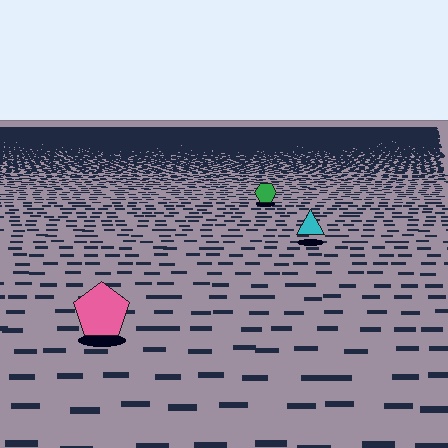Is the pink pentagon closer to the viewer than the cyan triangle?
Yes. The pink pentagon is closer — you can tell from the texture gradient: the ground texture is coarser near it.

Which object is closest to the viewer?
The pink pentagon is closest. The texture marks near it are larger and more spread out.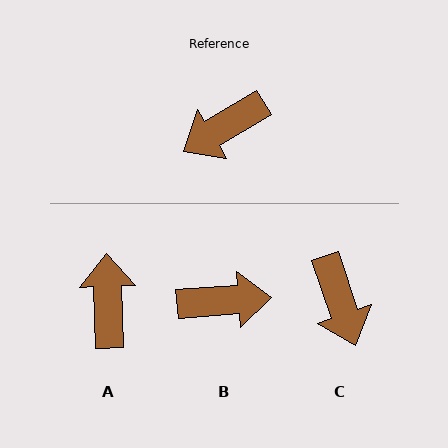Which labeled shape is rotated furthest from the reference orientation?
B, about 153 degrees away.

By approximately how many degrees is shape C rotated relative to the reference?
Approximately 78 degrees counter-clockwise.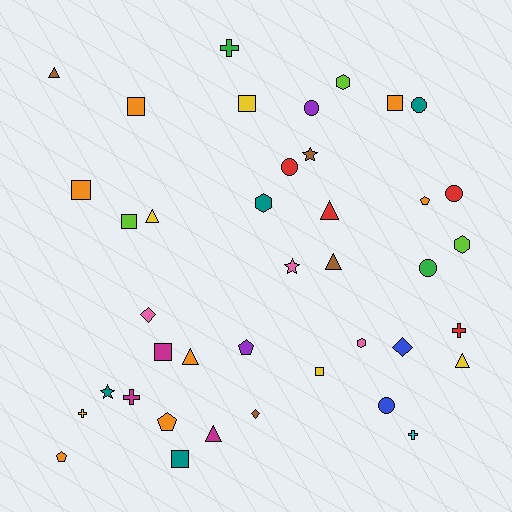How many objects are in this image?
There are 40 objects.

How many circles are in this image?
There are 6 circles.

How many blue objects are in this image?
There are 2 blue objects.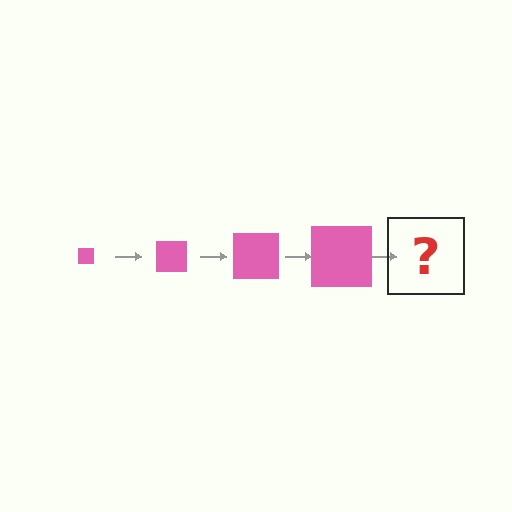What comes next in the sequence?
The next element should be a pink square, larger than the previous one.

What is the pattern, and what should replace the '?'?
The pattern is that the square gets progressively larger each step. The '?' should be a pink square, larger than the previous one.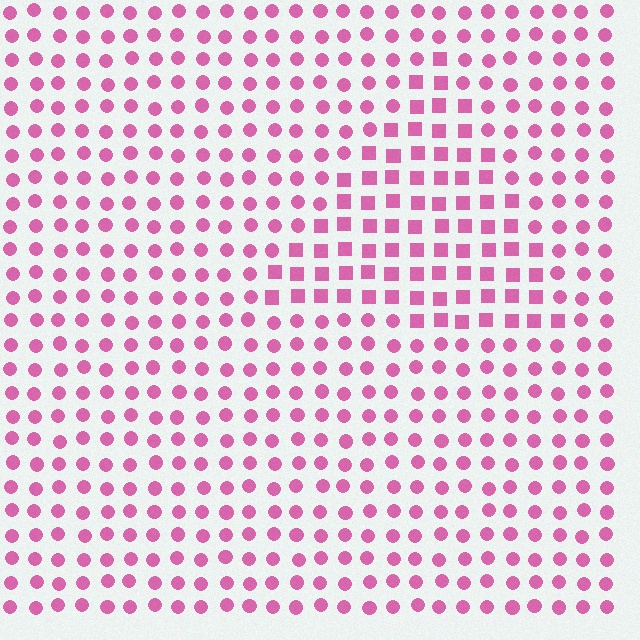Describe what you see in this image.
The image is filled with small pink elements arranged in a uniform grid. A triangle-shaped region contains squares, while the surrounding area contains circles. The boundary is defined purely by the change in element shape.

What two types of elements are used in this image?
The image uses squares inside the triangle region and circles outside it.